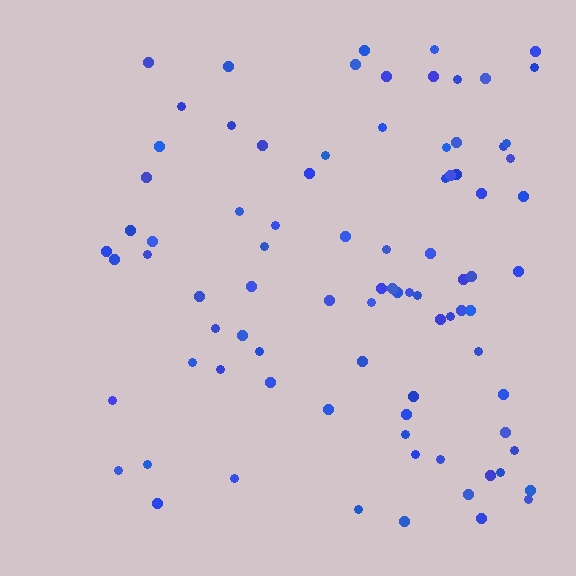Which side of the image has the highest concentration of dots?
The right.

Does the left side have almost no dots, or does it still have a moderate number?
Still a moderate number, just noticeably fewer than the right.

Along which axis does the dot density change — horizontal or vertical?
Horizontal.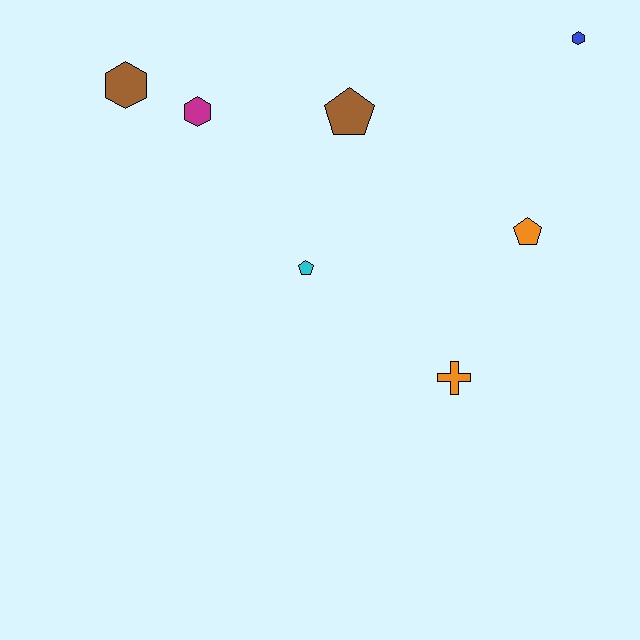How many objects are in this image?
There are 7 objects.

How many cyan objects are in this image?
There is 1 cyan object.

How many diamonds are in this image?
There are no diamonds.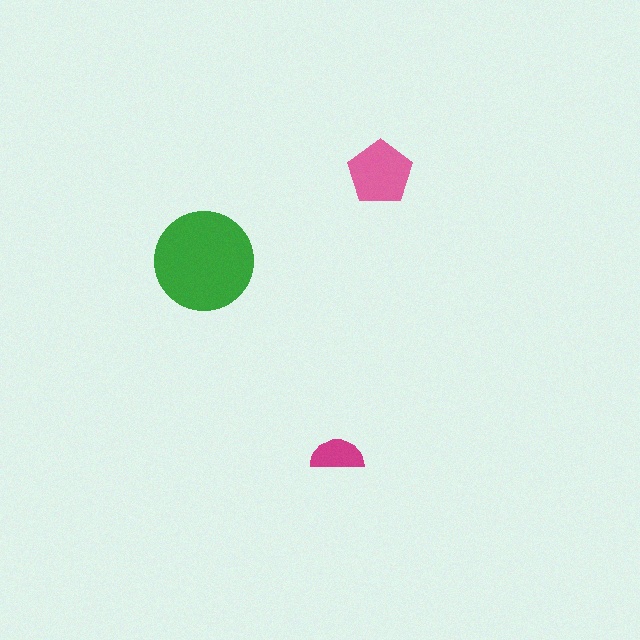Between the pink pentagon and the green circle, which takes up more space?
The green circle.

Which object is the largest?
The green circle.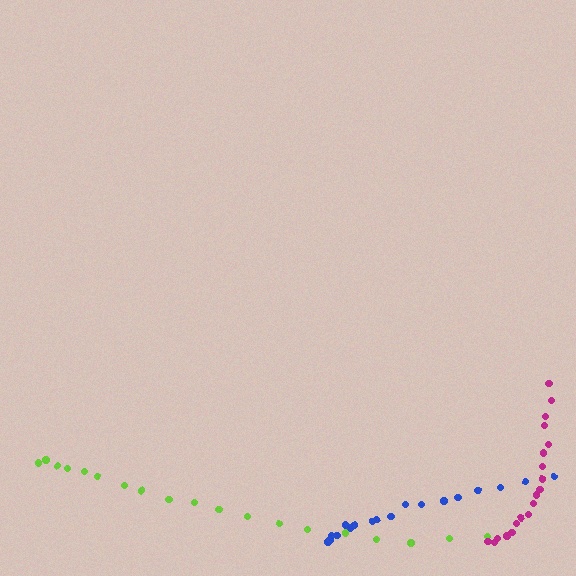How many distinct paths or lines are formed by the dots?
There are 3 distinct paths.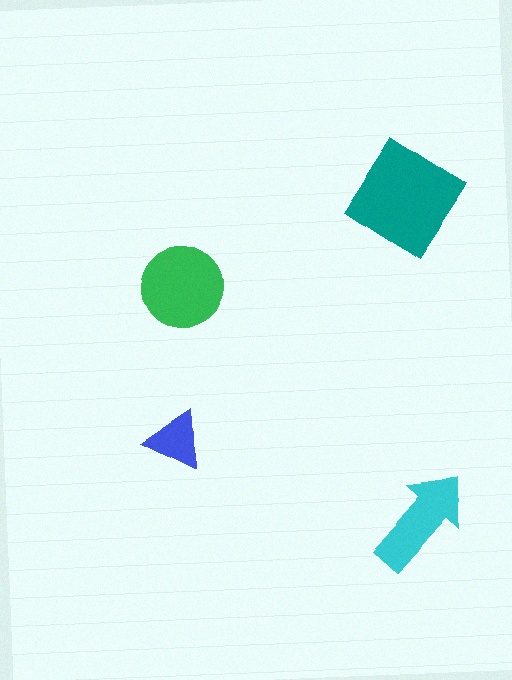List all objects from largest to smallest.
The teal diamond, the green circle, the cyan arrow, the blue triangle.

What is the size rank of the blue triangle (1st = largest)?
4th.